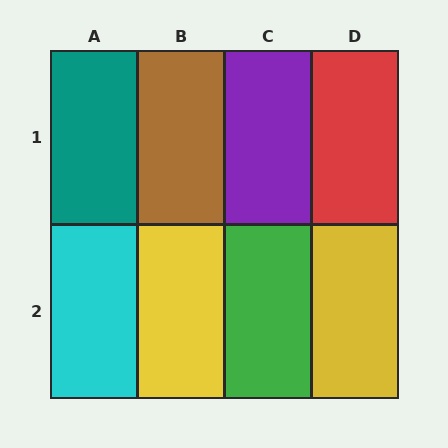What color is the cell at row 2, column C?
Green.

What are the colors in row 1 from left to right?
Teal, brown, purple, red.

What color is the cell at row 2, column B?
Yellow.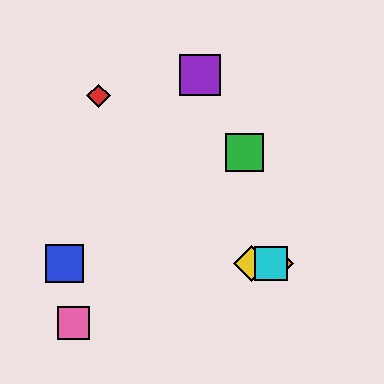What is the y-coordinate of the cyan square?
The cyan square is at y≈263.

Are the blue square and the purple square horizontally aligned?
No, the blue square is at y≈263 and the purple square is at y≈75.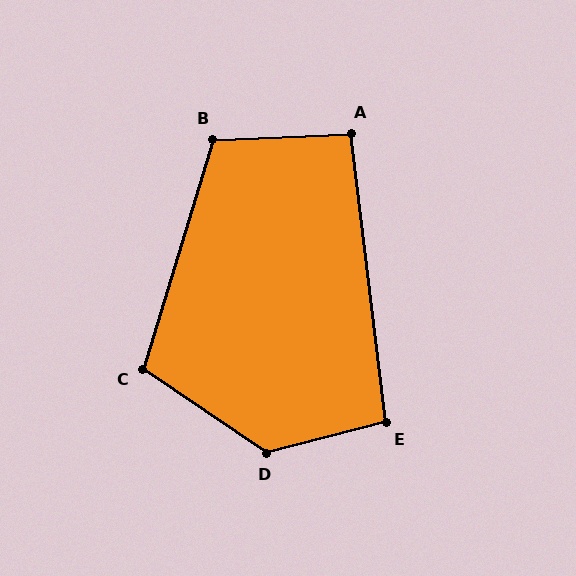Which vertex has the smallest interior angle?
A, at approximately 95 degrees.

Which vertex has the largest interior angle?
D, at approximately 131 degrees.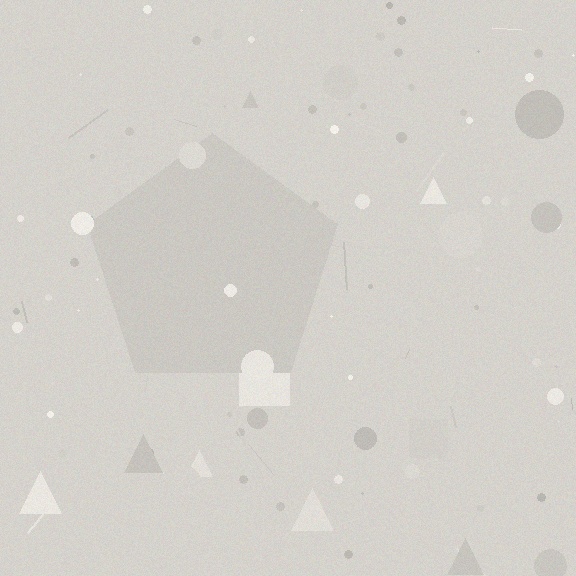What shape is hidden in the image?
A pentagon is hidden in the image.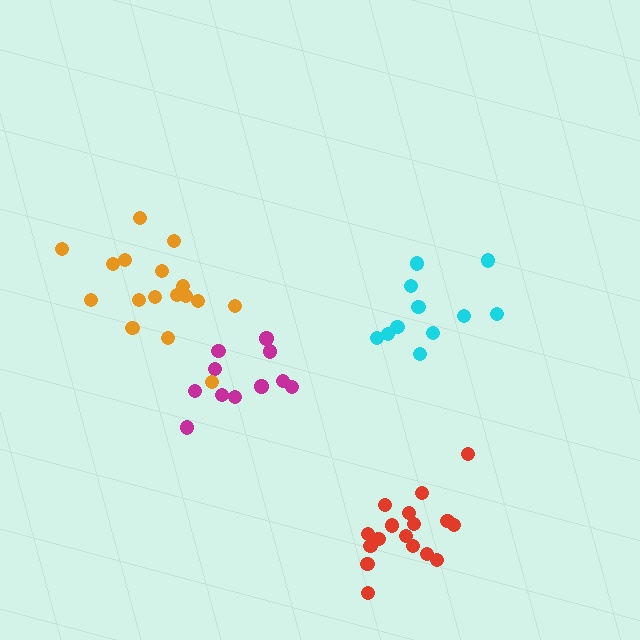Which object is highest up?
The orange cluster is topmost.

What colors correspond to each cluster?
The clusters are colored: red, cyan, magenta, orange.